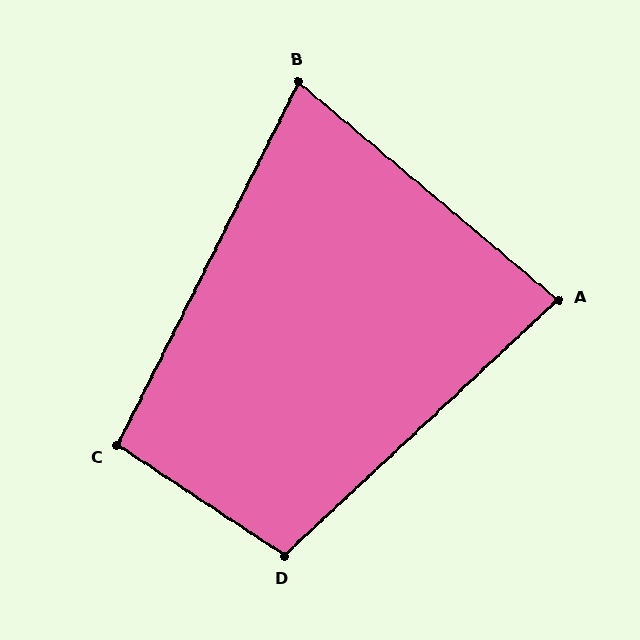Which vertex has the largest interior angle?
D, at approximately 103 degrees.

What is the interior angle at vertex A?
Approximately 83 degrees (acute).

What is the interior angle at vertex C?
Approximately 97 degrees (obtuse).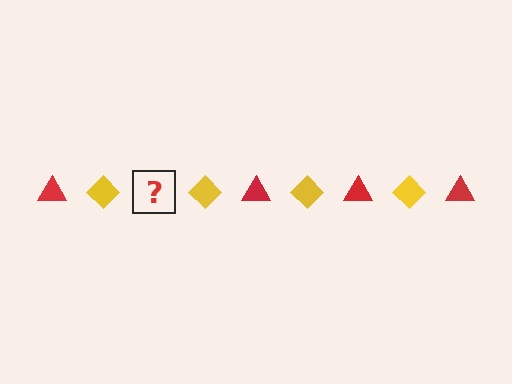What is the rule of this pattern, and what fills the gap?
The rule is that the pattern alternates between red triangle and yellow diamond. The gap should be filled with a red triangle.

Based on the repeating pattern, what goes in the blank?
The blank should be a red triangle.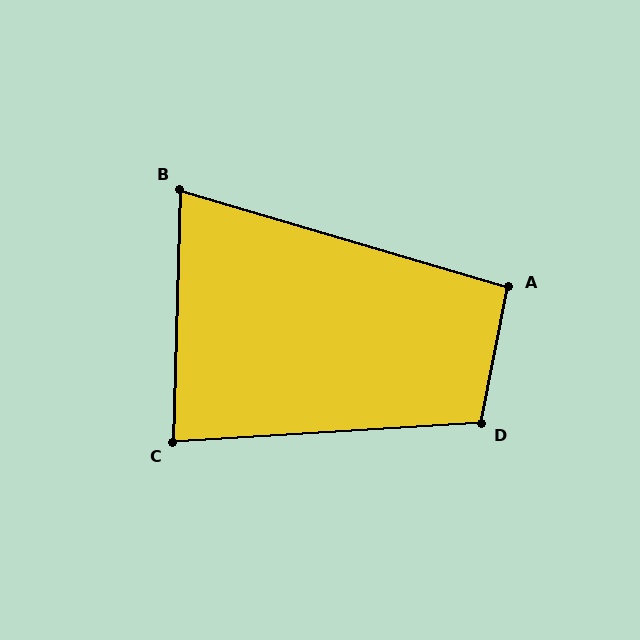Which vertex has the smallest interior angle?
B, at approximately 75 degrees.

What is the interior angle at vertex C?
Approximately 85 degrees (approximately right).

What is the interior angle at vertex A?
Approximately 95 degrees (approximately right).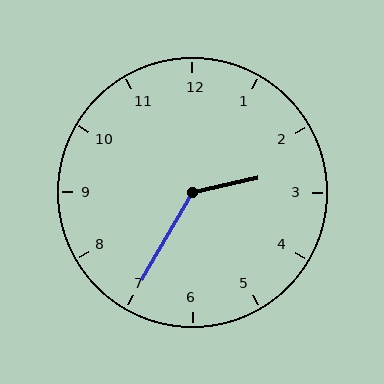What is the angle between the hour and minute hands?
Approximately 132 degrees.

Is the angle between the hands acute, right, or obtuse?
It is obtuse.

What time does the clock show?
2:35.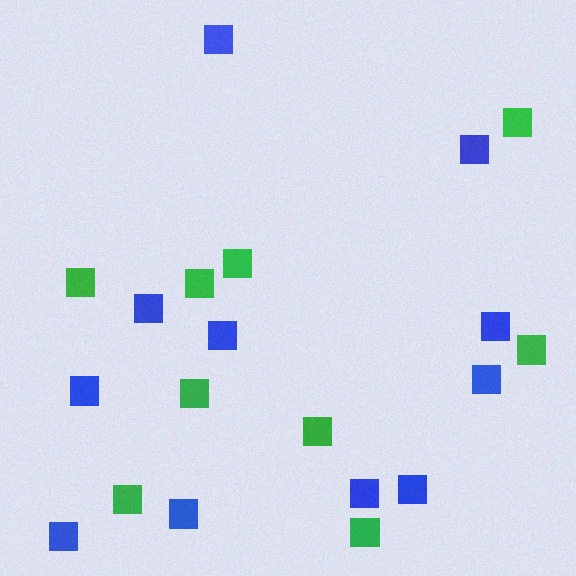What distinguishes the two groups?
There are 2 groups: one group of green squares (9) and one group of blue squares (11).